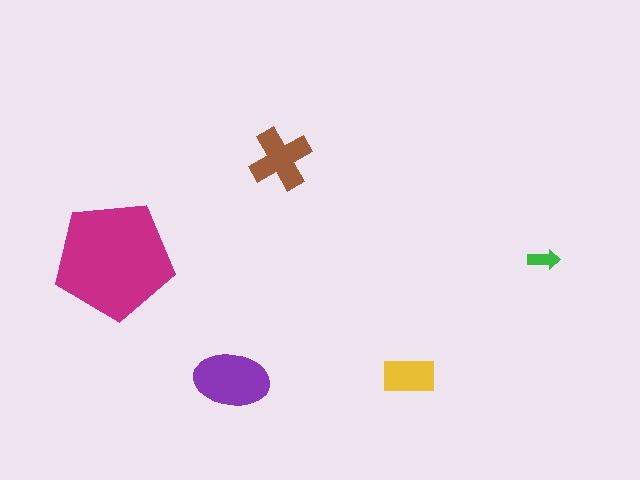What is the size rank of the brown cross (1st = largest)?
3rd.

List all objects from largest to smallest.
The magenta pentagon, the purple ellipse, the brown cross, the yellow rectangle, the green arrow.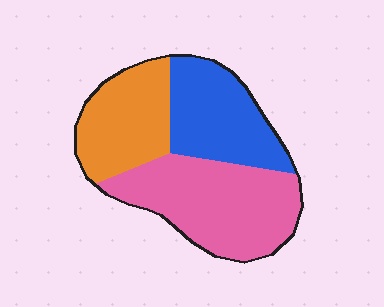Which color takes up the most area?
Pink, at roughly 45%.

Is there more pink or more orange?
Pink.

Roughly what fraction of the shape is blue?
Blue takes up about one third (1/3) of the shape.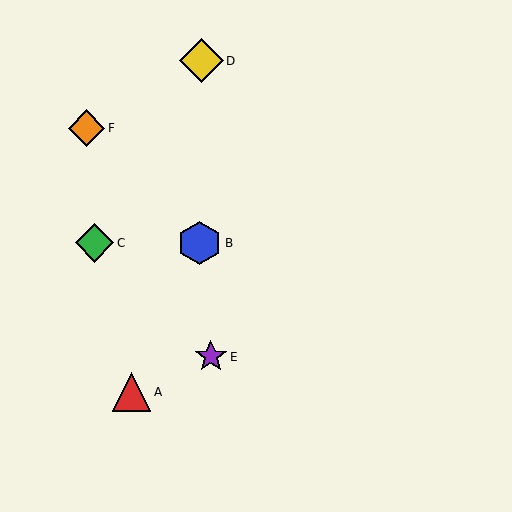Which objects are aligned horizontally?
Objects B, C are aligned horizontally.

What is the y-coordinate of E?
Object E is at y≈357.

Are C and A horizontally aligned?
No, C is at y≈243 and A is at y≈392.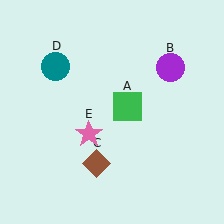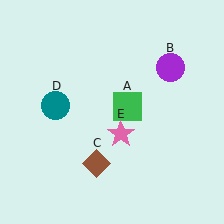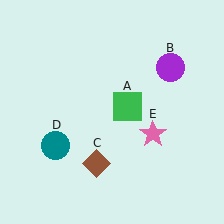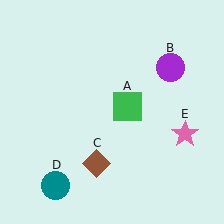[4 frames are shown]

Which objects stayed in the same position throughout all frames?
Green square (object A) and purple circle (object B) and brown diamond (object C) remained stationary.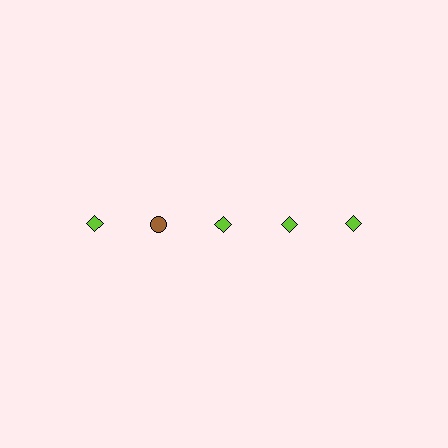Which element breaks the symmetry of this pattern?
The brown circle in the top row, second from left column breaks the symmetry. All other shapes are lime diamonds.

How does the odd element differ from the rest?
It differs in both color (brown instead of lime) and shape (circle instead of diamond).